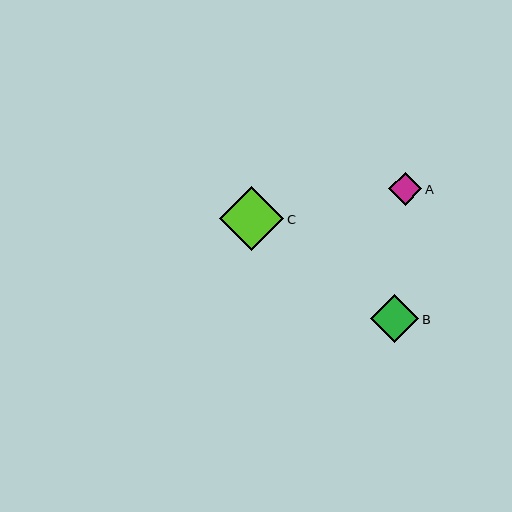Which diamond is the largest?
Diamond C is the largest with a size of approximately 65 pixels.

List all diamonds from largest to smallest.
From largest to smallest: C, B, A.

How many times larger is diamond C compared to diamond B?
Diamond C is approximately 1.4 times the size of diamond B.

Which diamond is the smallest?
Diamond A is the smallest with a size of approximately 33 pixels.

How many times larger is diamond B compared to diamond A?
Diamond B is approximately 1.4 times the size of diamond A.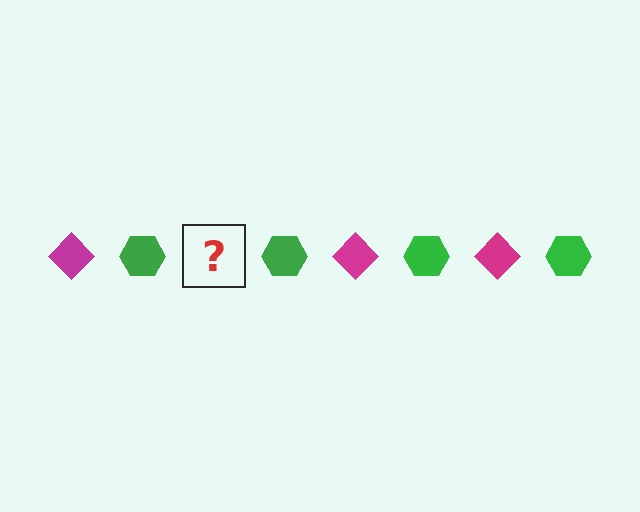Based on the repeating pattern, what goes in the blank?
The blank should be a magenta diamond.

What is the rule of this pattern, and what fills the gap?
The rule is that the pattern alternates between magenta diamond and green hexagon. The gap should be filled with a magenta diamond.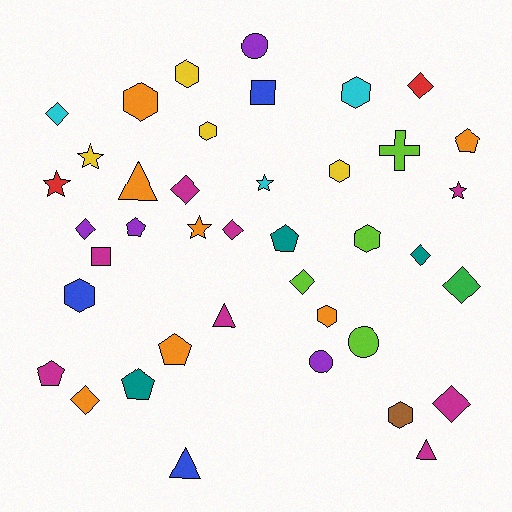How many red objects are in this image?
There are 2 red objects.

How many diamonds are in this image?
There are 10 diamonds.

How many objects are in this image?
There are 40 objects.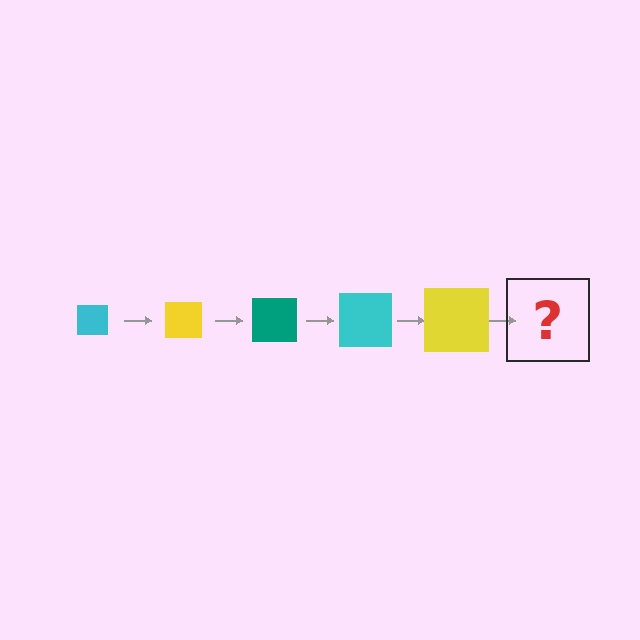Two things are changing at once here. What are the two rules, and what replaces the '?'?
The two rules are that the square grows larger each step and the color cycles through cyan, yellow, and teal. The '?' should be a teal square, larger than the previous one.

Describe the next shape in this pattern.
It should be a teal square, larger than the previous one.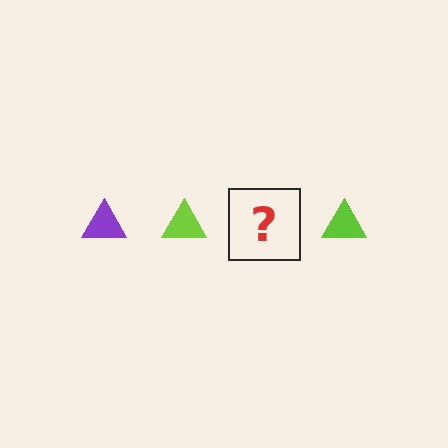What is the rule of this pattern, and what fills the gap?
The rule is that the pattern cycles through purple, lime triangles. The gap should be filled with a purple triangle.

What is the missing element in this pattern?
The missing element is a purple triangle.